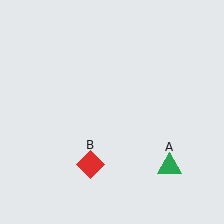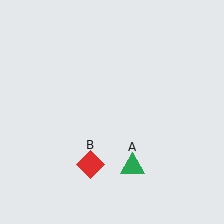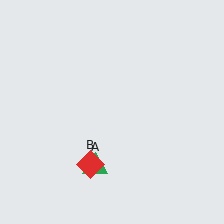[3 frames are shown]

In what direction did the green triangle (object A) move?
The green triangle (object A) moved left.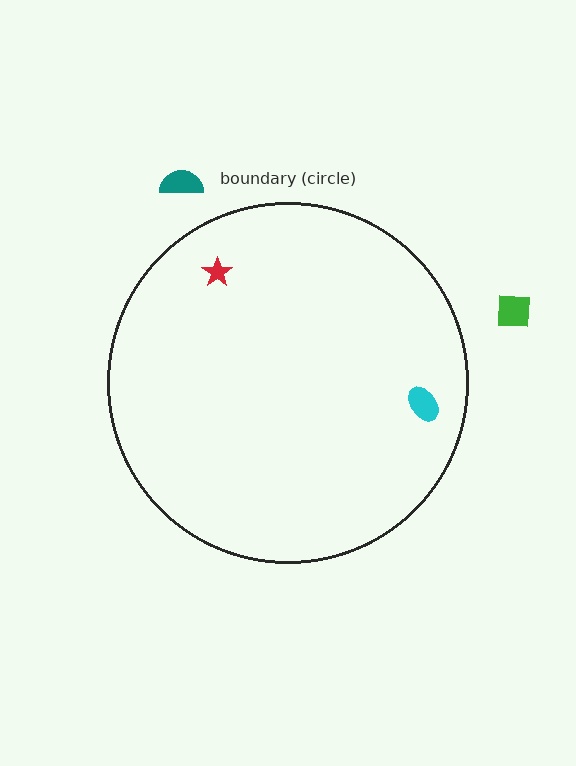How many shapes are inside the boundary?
2 inside, 2 outside.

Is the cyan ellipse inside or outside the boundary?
Inside.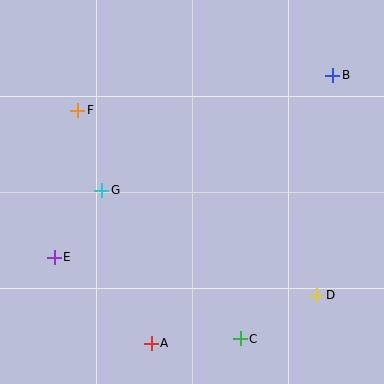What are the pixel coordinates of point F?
Point F is at (78, 110).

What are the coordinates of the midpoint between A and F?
The midpoint between A and F is at (115, 227).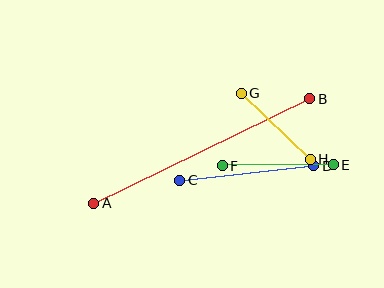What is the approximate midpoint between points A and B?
The midpoint is at approximately (202, 151) pixels.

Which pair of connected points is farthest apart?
Points A and B are farthest apart.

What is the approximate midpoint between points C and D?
The midpoint is at approximately (247, 173) pixels.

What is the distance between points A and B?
The distance is approximately 240 pixels.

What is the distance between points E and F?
The distance is approximately 111 pixels.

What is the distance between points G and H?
The distance is approximately 96 pixels.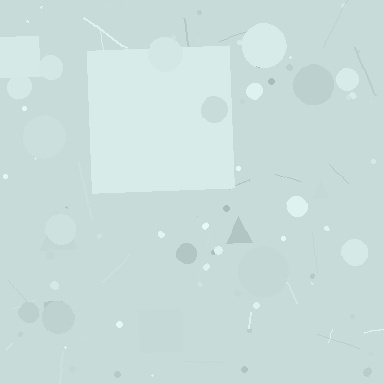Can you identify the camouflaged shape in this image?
The camouflaged shape is a square.